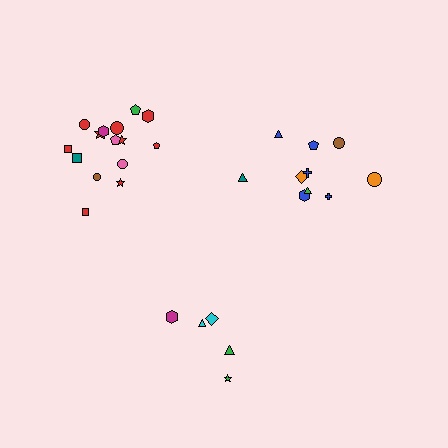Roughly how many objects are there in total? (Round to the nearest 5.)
Roughly 30 objects in total.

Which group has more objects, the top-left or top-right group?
The top-left group.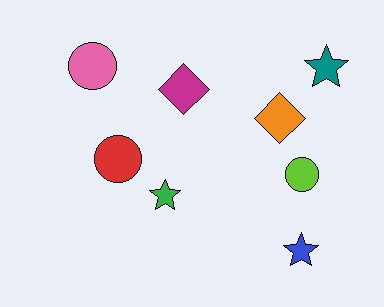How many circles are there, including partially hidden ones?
There are 3 circles.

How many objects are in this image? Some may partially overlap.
There are 8 objects.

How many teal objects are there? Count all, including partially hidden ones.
There is 1 teal object.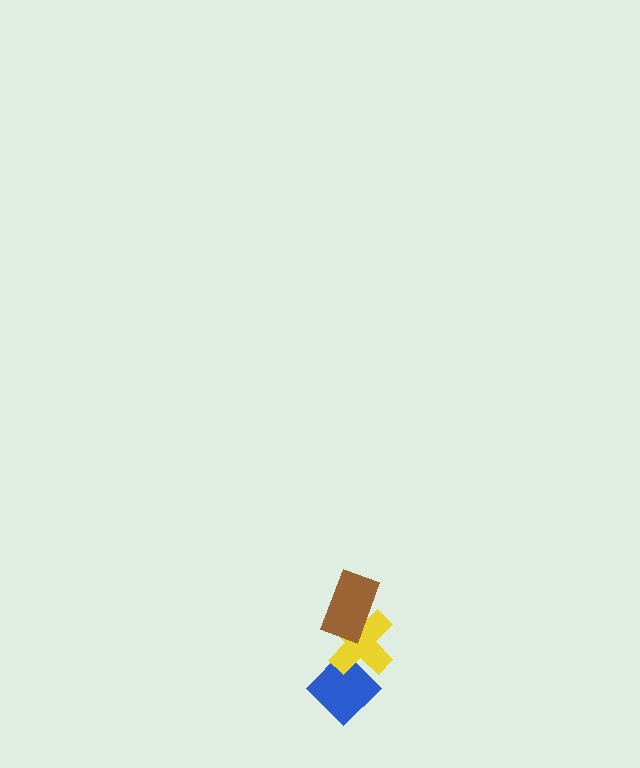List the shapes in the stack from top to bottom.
From top to bottom: the brown rectangle, the yellow cross, the blue diamond.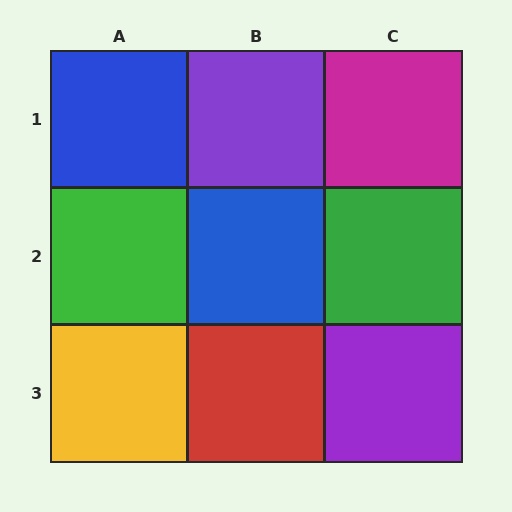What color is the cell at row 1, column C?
Magenta.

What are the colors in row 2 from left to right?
Green, blue, green.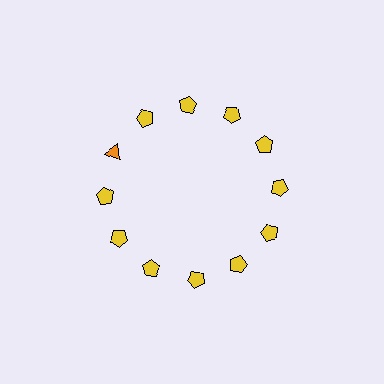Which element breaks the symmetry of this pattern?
The orange triangle at roughly the 10 o'clock position breaks the symmetry. All other shapes are yellow pentagons.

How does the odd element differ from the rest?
It differs in both color (orange instead of yellow) and shape (triangle instead of pentagon).